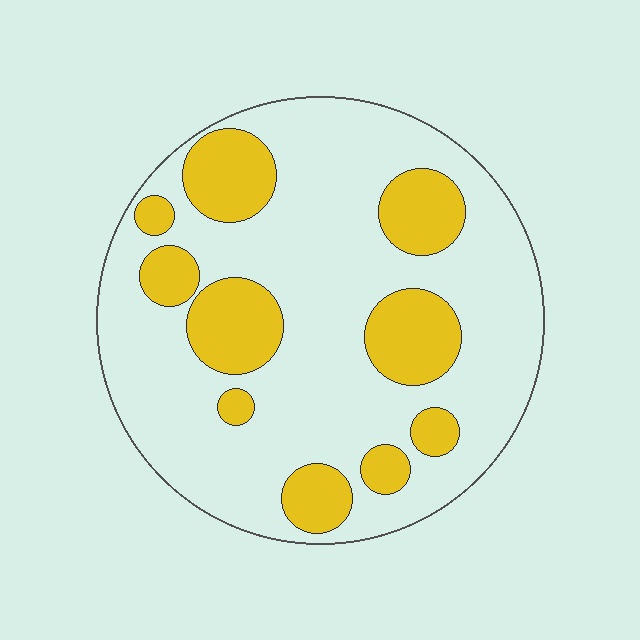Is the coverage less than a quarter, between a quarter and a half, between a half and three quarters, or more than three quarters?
Between a quarter and a half.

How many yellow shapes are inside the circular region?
10.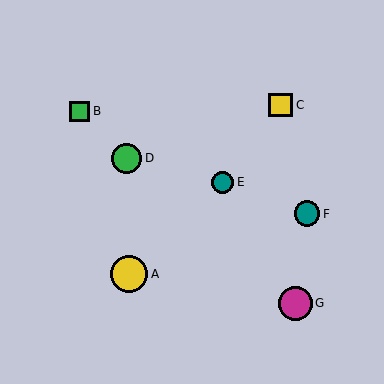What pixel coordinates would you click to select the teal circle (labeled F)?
Click at (307, 214) to select the teal circle F.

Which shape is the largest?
The yellow circle (labeled A) is the largest.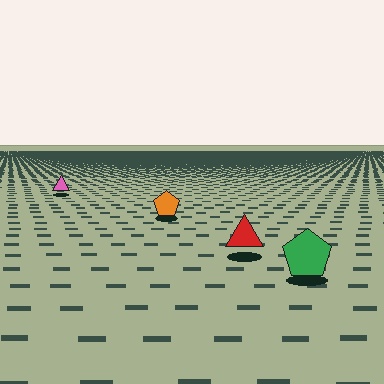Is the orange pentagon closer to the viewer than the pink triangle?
Yes. The orange pentagon is closer — you can tell from the texture gradient: the ground texture is coarser near it.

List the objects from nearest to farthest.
From nearest to farthest: the green pentagon, the red triangle, the orange pentagon, the pink triangle.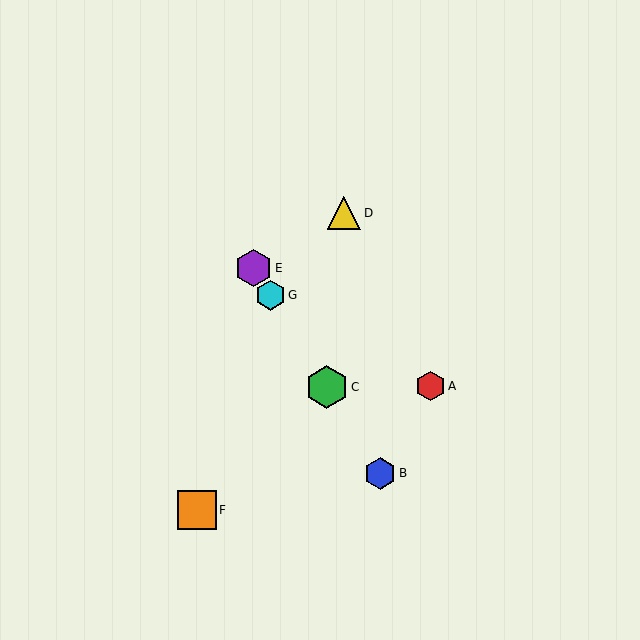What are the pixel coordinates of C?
Object C is at (327, 387).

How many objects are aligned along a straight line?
4 objects (B, C, E, G) are aligned along a straight line.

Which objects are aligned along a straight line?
Objects B, C, E, G are aligned along a straight line.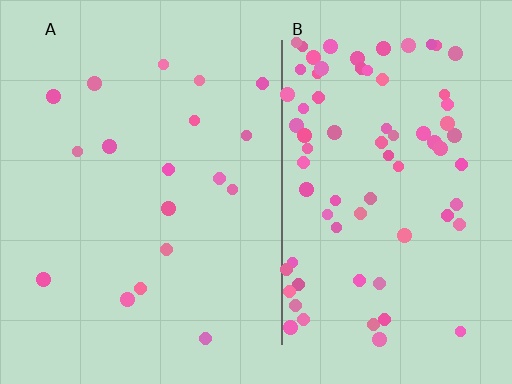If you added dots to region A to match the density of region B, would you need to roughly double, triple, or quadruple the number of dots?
Approximately quadruple.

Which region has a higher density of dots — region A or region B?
B (the right).